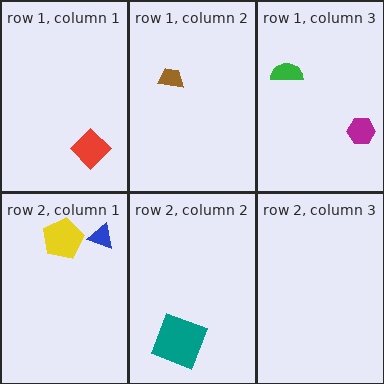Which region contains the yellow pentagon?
The row 2, column 1 region.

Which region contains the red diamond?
The row 1, column 1 region.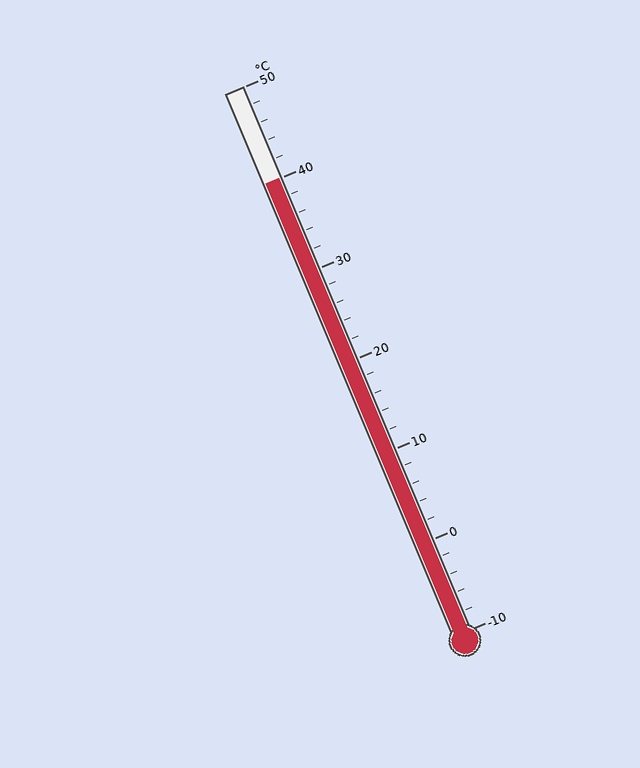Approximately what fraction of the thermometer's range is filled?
The thermometer is filled to approximately 85% of its range.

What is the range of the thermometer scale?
The thermometer scale ranges from -10°C to 50°C.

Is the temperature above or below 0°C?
The temperature is above 0°C.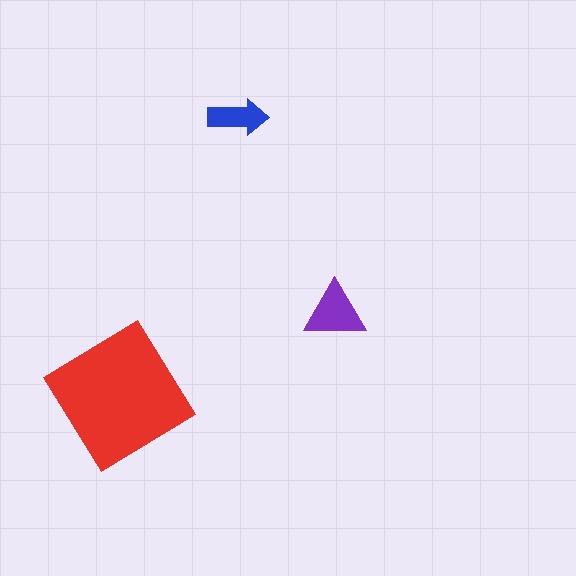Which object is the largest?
The red diamond.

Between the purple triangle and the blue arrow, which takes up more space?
The purple triangle.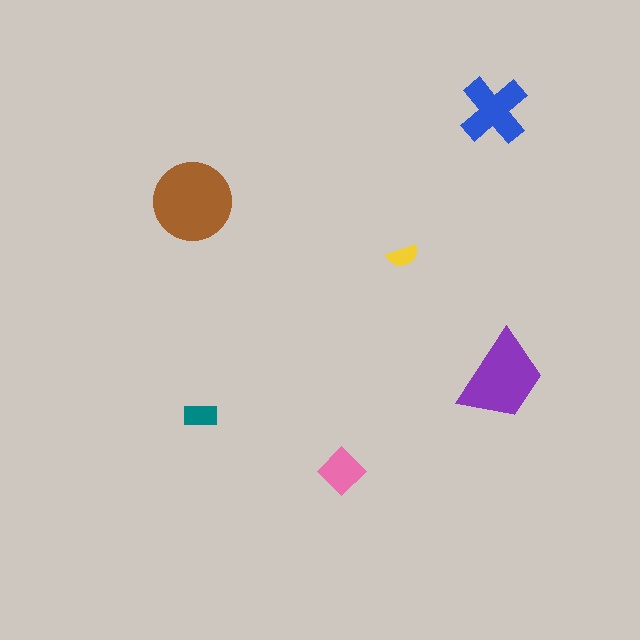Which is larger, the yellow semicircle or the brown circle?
The brown circle.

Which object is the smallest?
The yellow semicircle.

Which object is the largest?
The brown circle.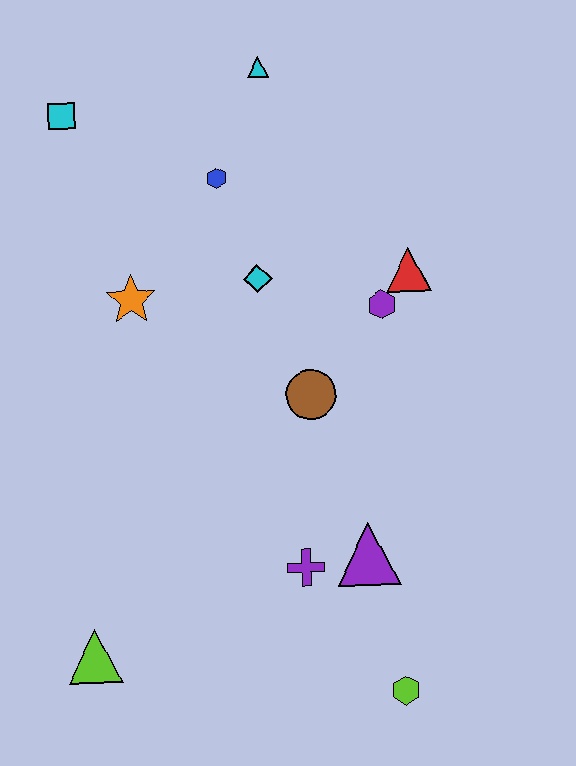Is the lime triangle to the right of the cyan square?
Yes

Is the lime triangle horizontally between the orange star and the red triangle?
No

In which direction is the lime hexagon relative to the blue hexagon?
The lime hexagon is below the blue hexagon.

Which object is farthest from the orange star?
The lime hexagon is farthest from the orange star.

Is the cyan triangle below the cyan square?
No